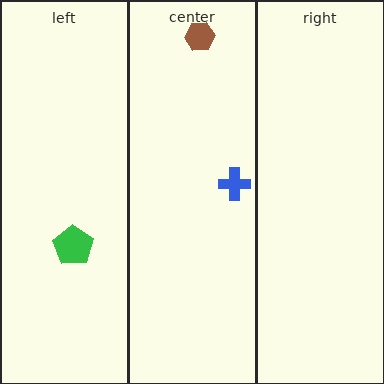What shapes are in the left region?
The green pentagon.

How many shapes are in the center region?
2.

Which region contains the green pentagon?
The left region.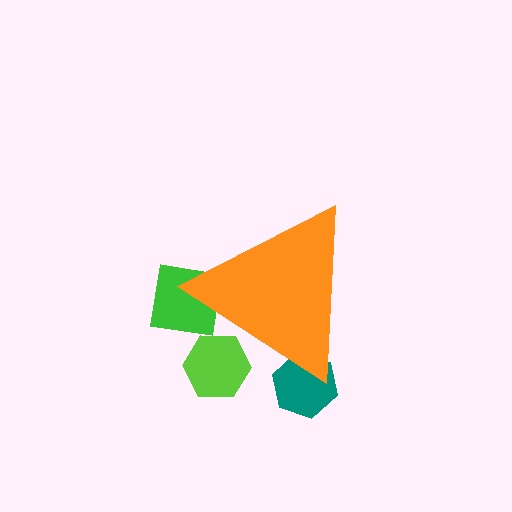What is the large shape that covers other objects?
An orange triangle.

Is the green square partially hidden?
Yes, the green square is partially hidden behind the orange triangle.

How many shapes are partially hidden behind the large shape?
3 shapes are partially hidden.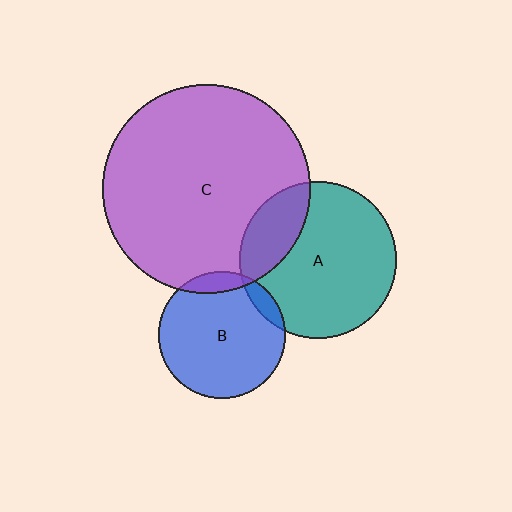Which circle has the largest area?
Circle C (purple).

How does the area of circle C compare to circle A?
Approximately 1.8 times.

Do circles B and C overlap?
Yes.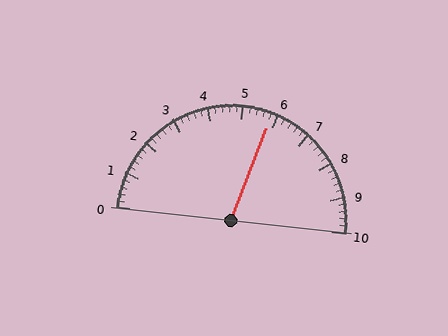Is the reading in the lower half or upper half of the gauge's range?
The reading is in the upper half of the range (0 to 10).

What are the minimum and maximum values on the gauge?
The gauge ranges from 0 to 10.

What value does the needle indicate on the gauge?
The needle indicates approximately 5.8.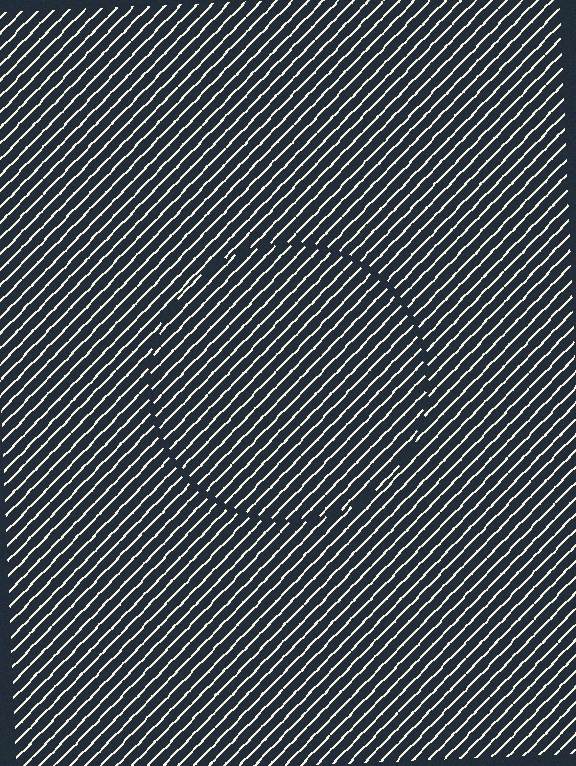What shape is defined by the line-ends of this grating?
An illusory circle. The interior of the shape contains the same grating, shifted by half a period — the contour is defined by the phase discontinuity where line-ends from the inner and outer gratings abut.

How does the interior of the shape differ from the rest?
The interior of the shape contains the same grating, shifted by half a period — the contour is defined by the phase discontinuity where line-ends from the inner and outer gratings abut.